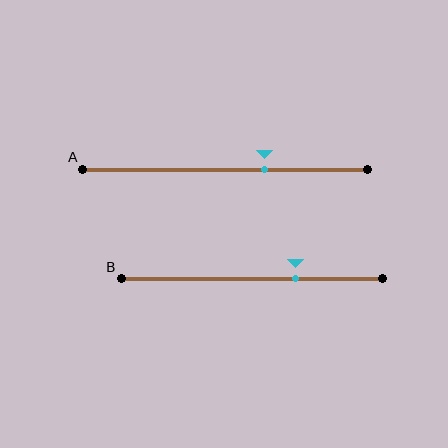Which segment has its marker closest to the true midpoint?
Segment A has its marker closest to the true midpoint.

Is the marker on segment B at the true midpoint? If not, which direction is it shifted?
No, the marker on segment B is shifted to the right by about 17% of the segment length.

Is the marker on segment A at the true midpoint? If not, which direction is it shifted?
No, the marker on segment A is shifted to the right by about 14% of the segment length.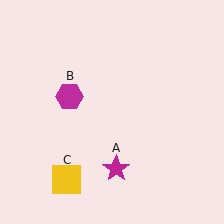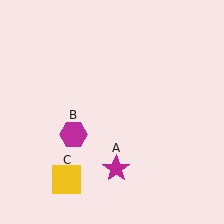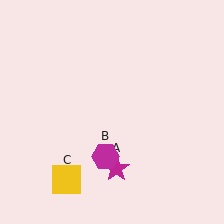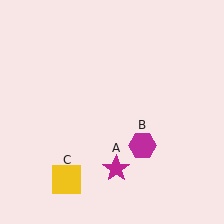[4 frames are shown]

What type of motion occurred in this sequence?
The magenta hexagon (object B) rotated counterclockwise around the center of the scene.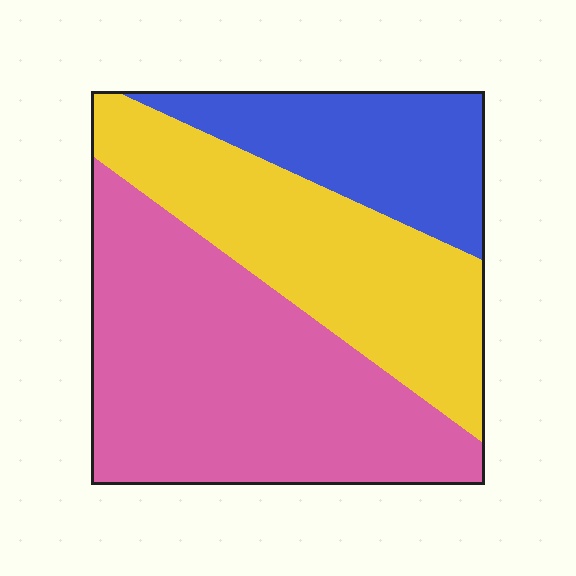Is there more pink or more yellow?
Pink.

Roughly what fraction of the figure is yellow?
Yellow covers 33% of the figure.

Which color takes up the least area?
Blue, at roughly 20%.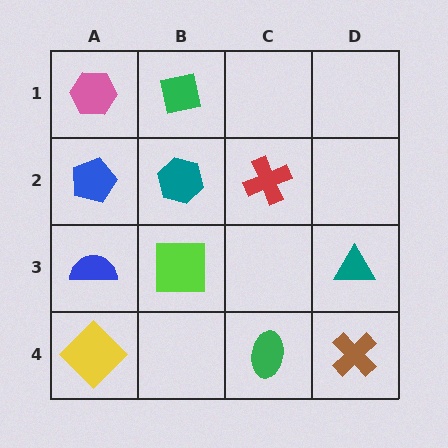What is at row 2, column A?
A blue pentagon.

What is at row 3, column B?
A lime square.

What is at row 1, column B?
A green square.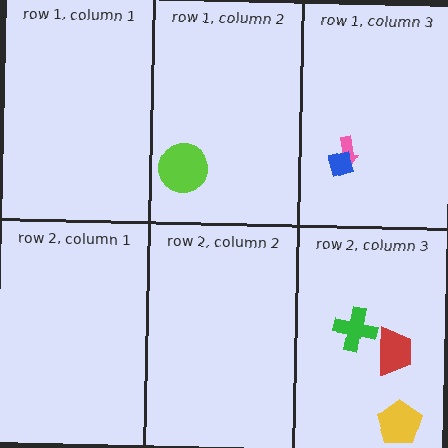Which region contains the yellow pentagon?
The row 2, column 3 region.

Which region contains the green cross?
The row 2, column 3 region.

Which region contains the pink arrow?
The row 1, column 3 region.